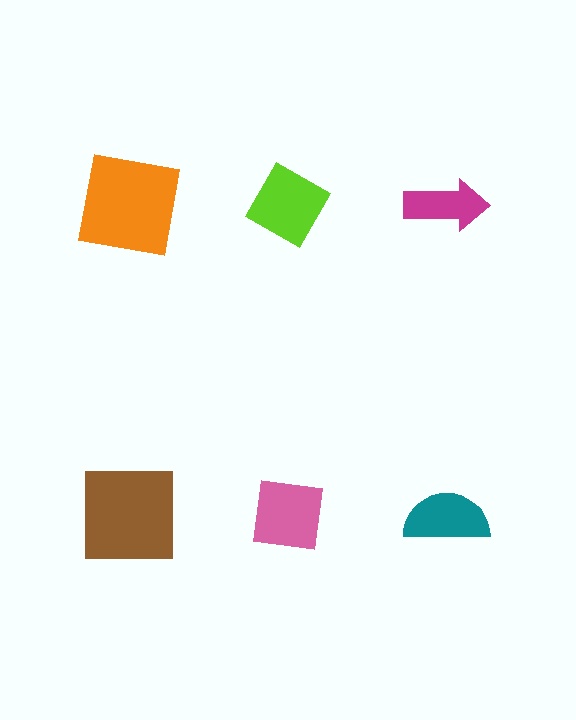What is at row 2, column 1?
A brown square.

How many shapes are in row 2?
3 shapes.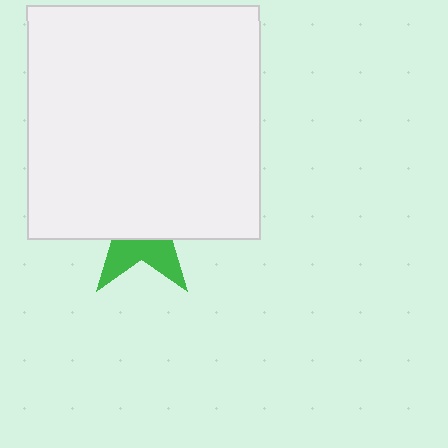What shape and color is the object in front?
The object in front is a white square.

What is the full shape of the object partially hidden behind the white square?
The partially hidden object is a green star.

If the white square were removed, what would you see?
You would see the complete green star.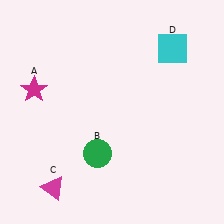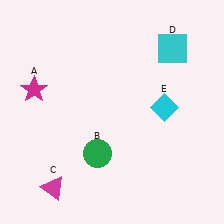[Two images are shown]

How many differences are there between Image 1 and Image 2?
There is 1 difference between the two images.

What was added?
A cyan diamond (E) was added in Image 2.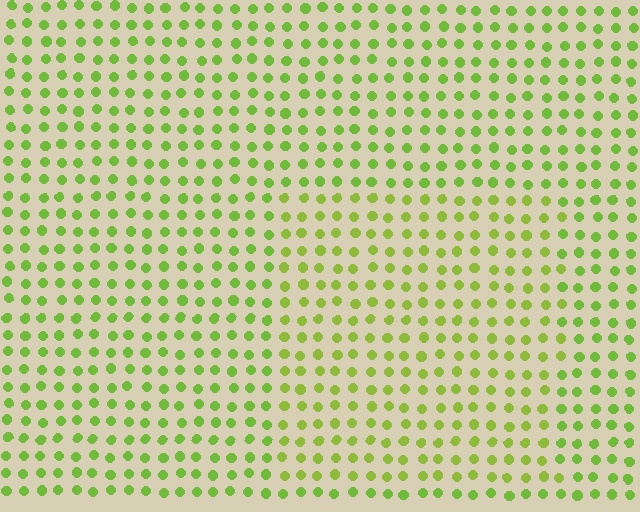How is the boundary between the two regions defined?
The boundary is defined purely by a slight shift in hue (about 14 degrees). Spacing, size, and orientation are identical on both sides.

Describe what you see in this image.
The image is filled with small lime elements in a uniform arrangement. A rectangle-shaped region is visible where the elements are tinted to a slightly different hue, forming a subtle color boundary.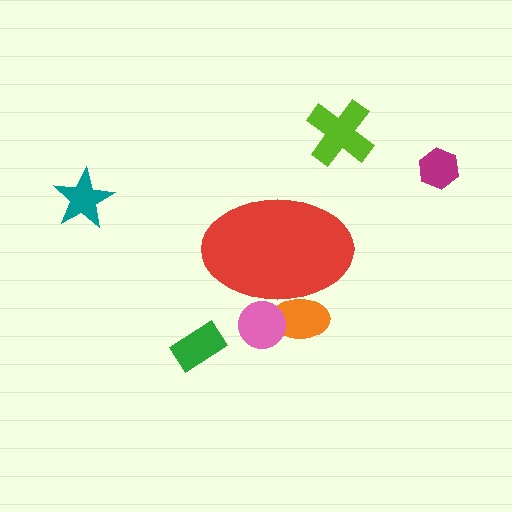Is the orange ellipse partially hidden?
Yes, the orange ellipse is partially hidden behind the red ellipse.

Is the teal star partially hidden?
No, the teal star is fully visible.